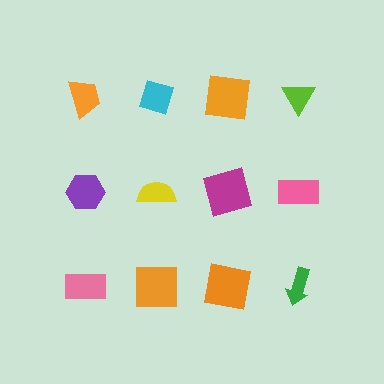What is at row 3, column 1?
A pink rectangle.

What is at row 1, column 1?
An orange trapezoid.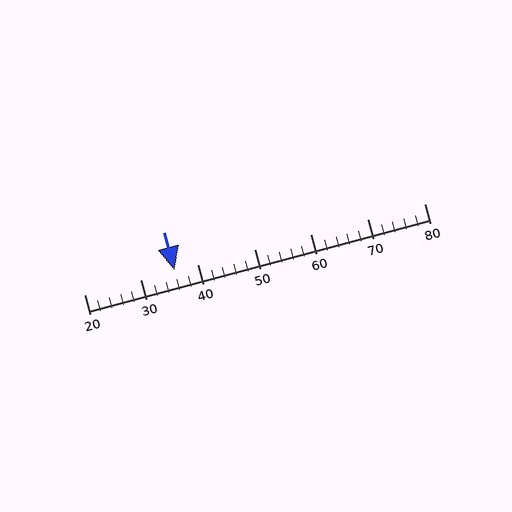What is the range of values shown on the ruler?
The ruler shows values from 20 to 80.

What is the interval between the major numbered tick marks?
The major tick marks are spaced 10 units apart.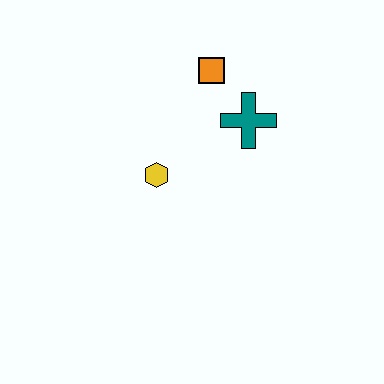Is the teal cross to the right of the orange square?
Yes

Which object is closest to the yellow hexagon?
The teal cross is closest to the yellow hexagon.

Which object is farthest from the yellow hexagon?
The orange square is farthest from the yellow hexagon.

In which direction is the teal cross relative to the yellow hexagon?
The teal cross is to the right of the yellow hexagon.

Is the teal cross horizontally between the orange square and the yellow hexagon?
No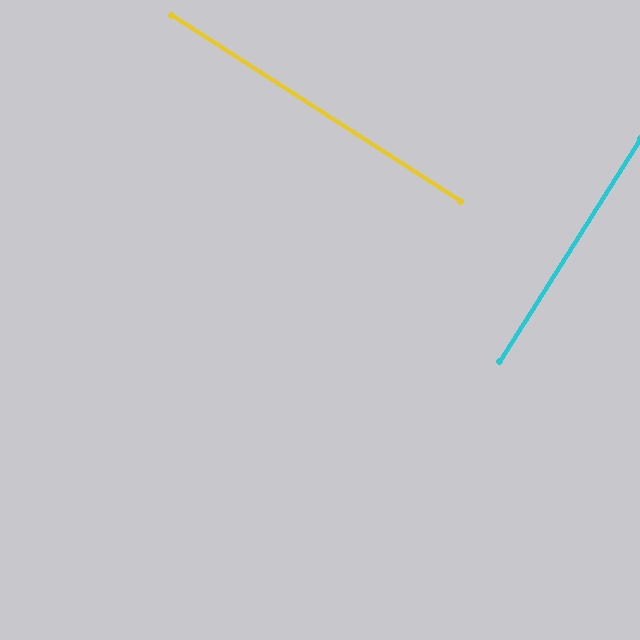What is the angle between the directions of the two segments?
Approximately 90 degrees.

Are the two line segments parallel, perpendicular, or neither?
Perpendicular — they meet at approximately 90°.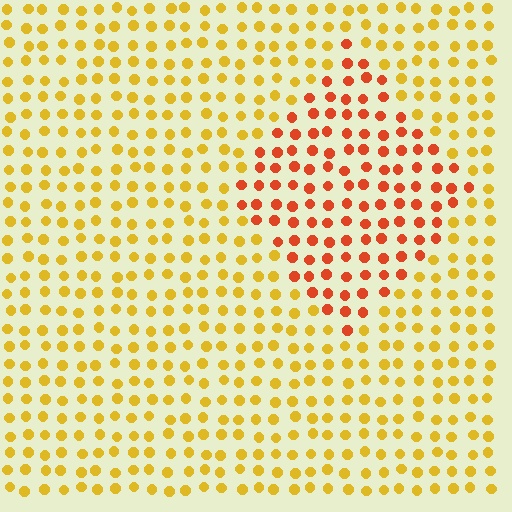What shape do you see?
I see a diamond.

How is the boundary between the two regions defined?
The boundary is defined purely by a slight shift in hue (about 38 degrees). Spacing, size, and orientation are identical on both sides.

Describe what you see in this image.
The image is filled with small yellow elements in a uniform arrangement. A diamond-shaped region is visible where the elements are tinted to a slightly different hue, forming a subtle color boundary.